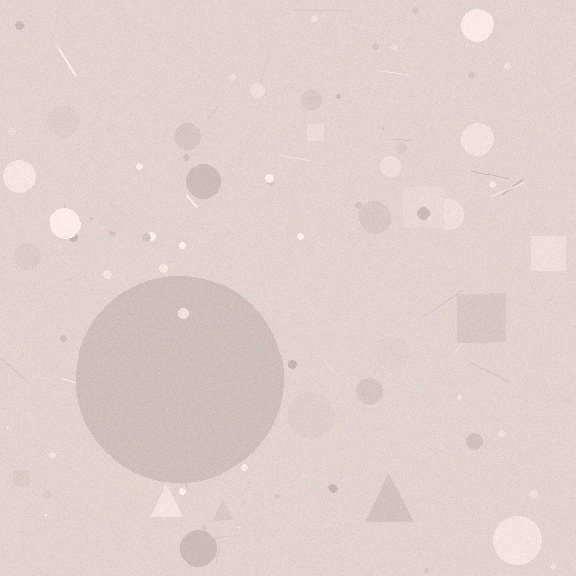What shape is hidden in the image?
A circle is hidden in the image.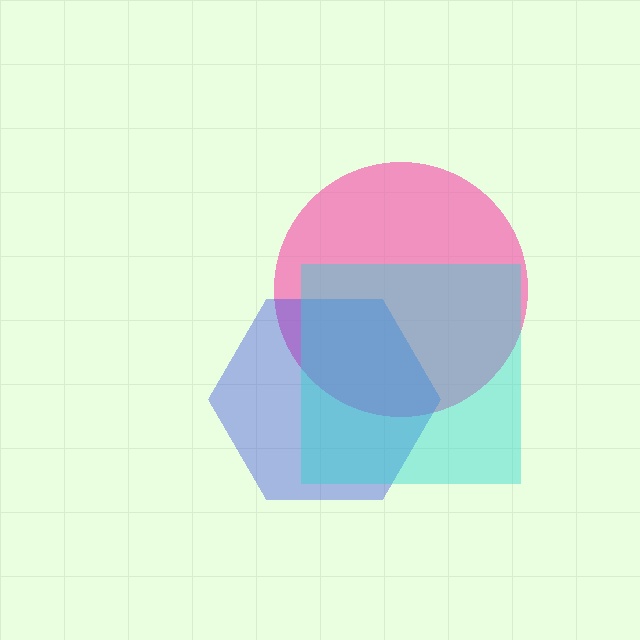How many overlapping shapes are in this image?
There are 3 overlapping shapes in the image.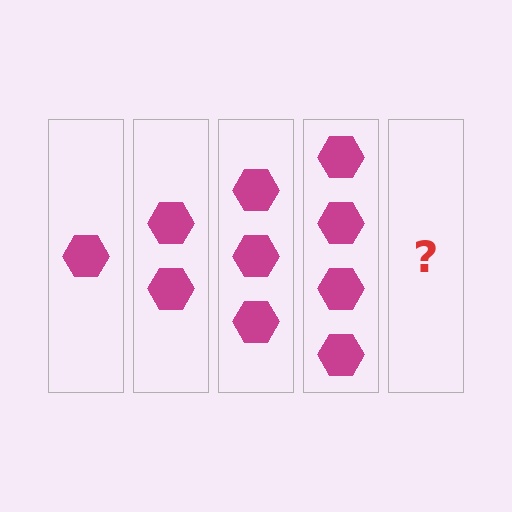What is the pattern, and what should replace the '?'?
The pattern is that each step adds one more hexagon. The '?' should be 5 hexagons.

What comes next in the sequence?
The next element should be 5 hexagons.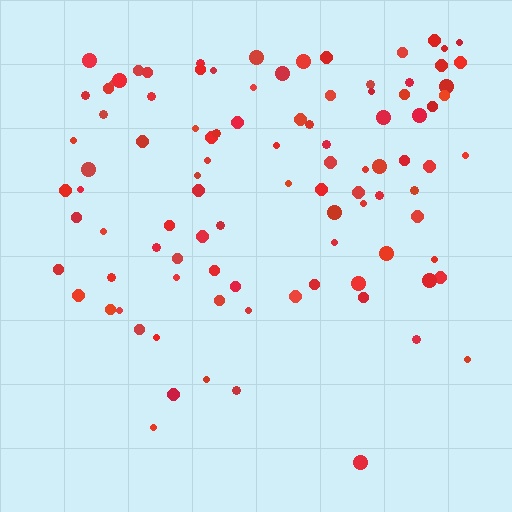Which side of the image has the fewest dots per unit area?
The bottom.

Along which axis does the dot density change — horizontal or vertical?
Vertical.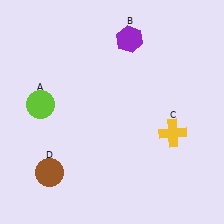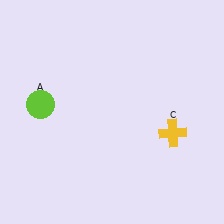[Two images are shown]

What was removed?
The brown circle (D), the purple hexagon (B) were removed in Image 2.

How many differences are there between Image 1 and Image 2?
There are 2 differences between the two images.